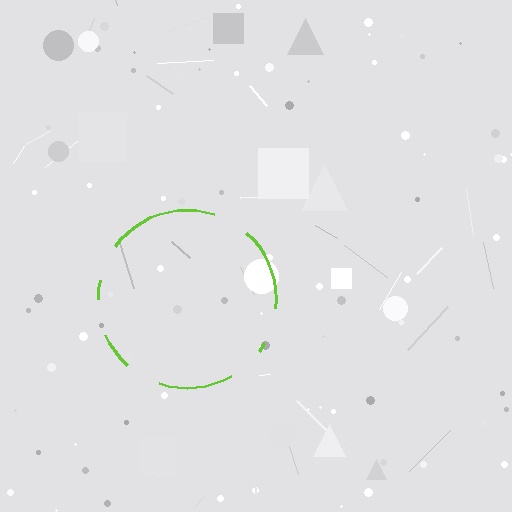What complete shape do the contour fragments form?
The contour fragments form a circle.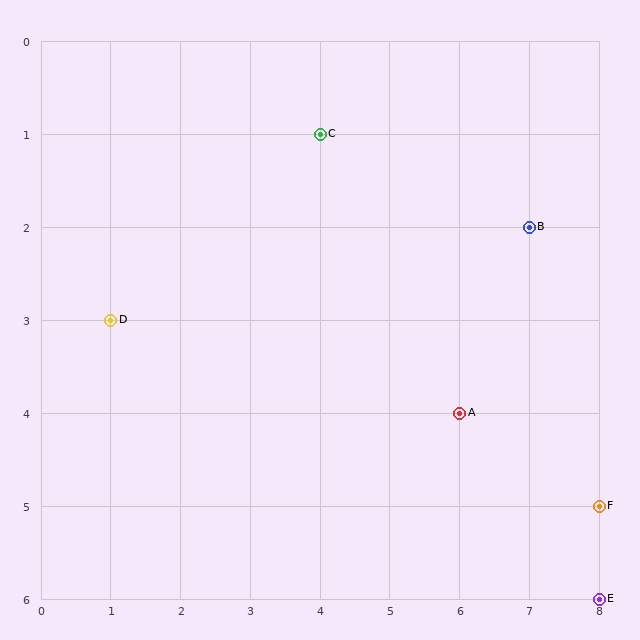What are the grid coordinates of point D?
Point D is at grid coordinates (1, 3).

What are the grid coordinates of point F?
Point F is at grid coordinates (8, 5).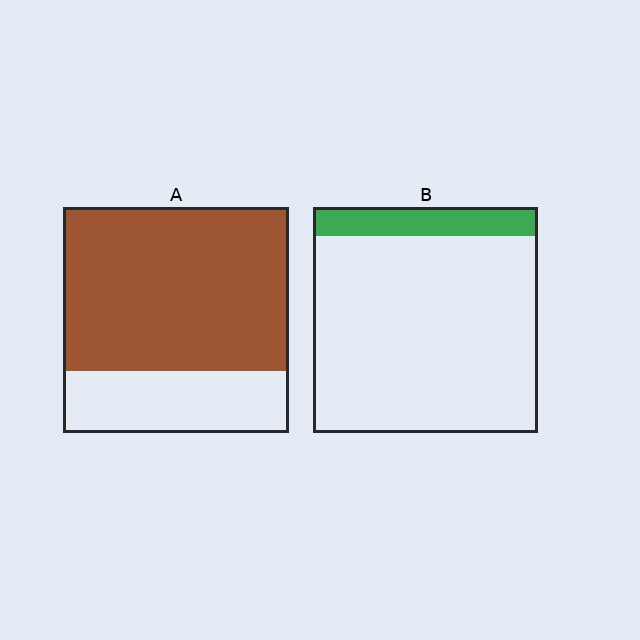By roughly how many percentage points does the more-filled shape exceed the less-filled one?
By roughly 60 percentage points (A over B).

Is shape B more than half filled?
No.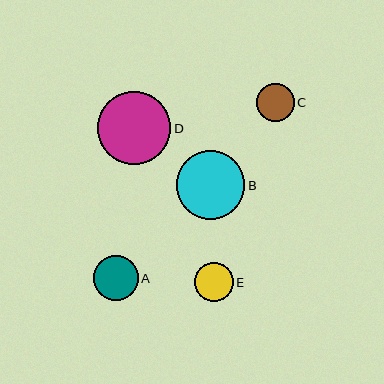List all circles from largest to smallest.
From largest to smallest: D, B, A, E, C.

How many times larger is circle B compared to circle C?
Circle B is approximately 1.8 times the size of circle C.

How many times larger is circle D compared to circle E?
Circle D is approximately 1.9 times the size of circle E.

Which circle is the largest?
Circle D is the largest with a size of approximately 73 pixels.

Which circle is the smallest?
Circle C is the smallest with a size of approximately 37 pixels.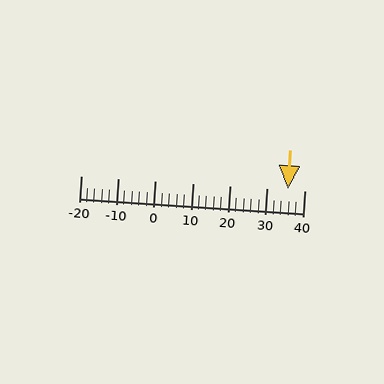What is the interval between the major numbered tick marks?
The major tick marks are spaced 10 units apart.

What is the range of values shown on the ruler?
The ruler shows values from -20 to 40.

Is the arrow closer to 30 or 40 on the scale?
The arrow is closer to 40.